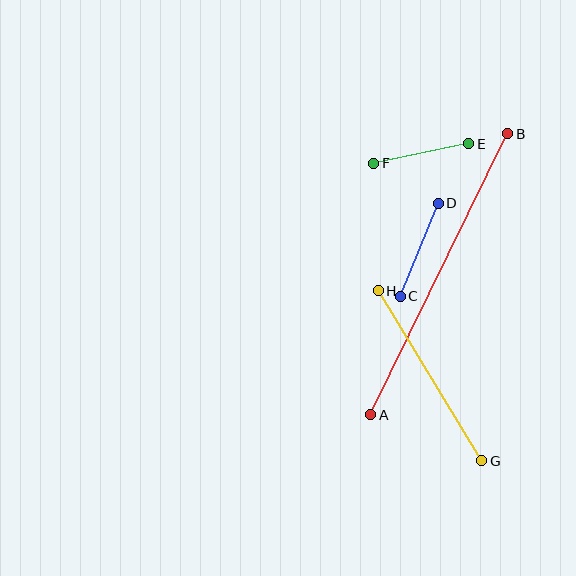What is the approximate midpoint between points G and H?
The midpoint is at approximately (430, 376) pixels.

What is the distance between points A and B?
The distance is approximately 313 pixels.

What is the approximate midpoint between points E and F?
The midpoint is at approximately (421, 154) pixels.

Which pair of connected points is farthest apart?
Points A and B are farthest apart.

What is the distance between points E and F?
The distance is approximately 97 pixels.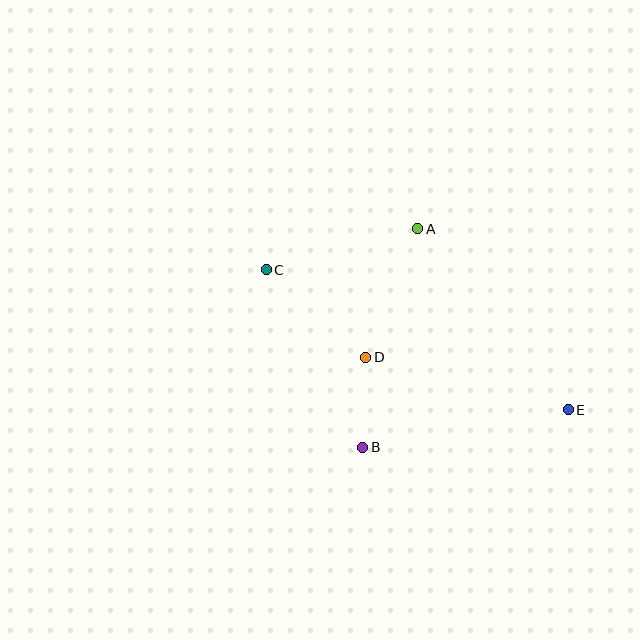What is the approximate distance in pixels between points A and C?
The distance between A and C is approximately 157 pixels.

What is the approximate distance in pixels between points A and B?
The distance between A and B is approximately 225 pixels.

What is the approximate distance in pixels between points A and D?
The distance between A and D is approximately 139 pixels.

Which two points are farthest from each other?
Points C and E are farthest from each other.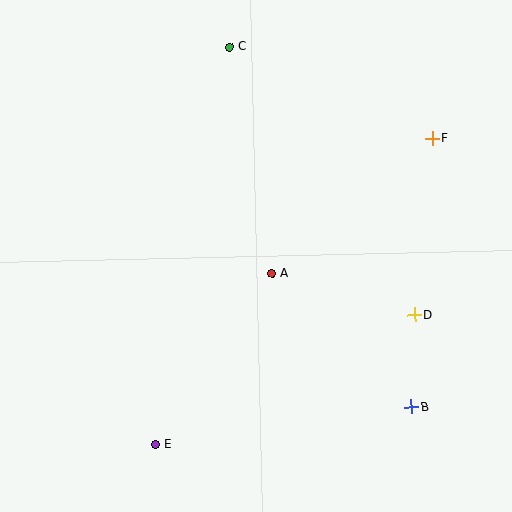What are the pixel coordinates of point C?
Point C is at (230, 47).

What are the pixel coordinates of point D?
Point D is at (415, 315).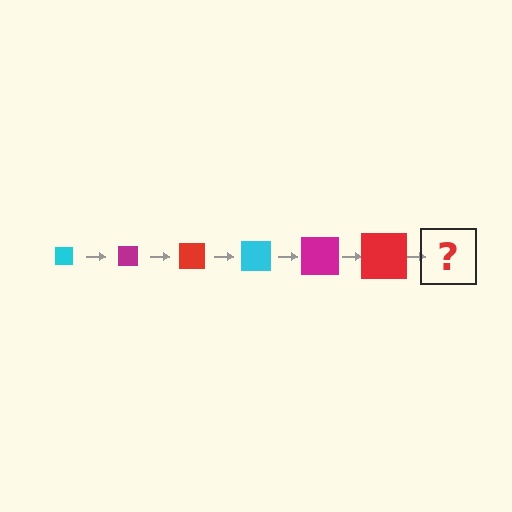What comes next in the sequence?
The next element should be a cyan square, larger than the previous one.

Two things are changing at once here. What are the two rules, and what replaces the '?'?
The two rules are that the square grows larger each step and the color cycles through cyan, magenta, and red. The '?' should be a cyan square, larger than the previous one.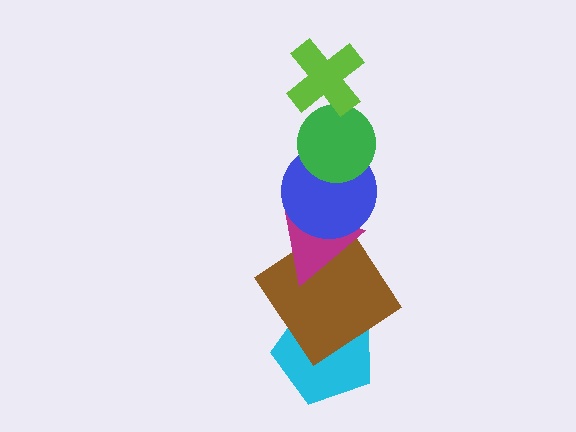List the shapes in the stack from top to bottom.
From top to bottom: the lime cross, the green circle, the blue circle, the magenta triangle, the brown diamond, the cyan pentagon.